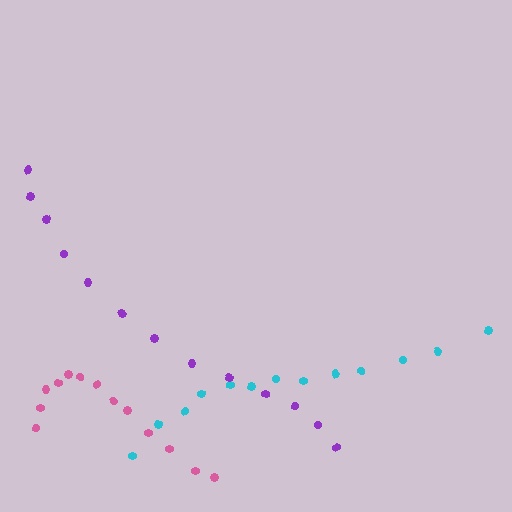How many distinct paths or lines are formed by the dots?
There are 3 distinct paths.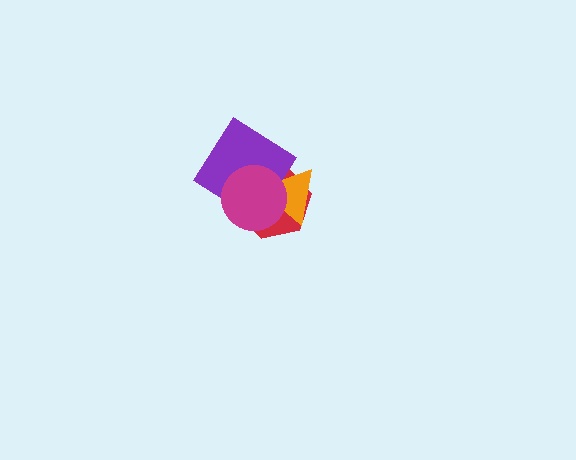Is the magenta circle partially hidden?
No, no other shape covers it.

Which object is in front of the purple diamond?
The magenta circle is in front of the purple diamond.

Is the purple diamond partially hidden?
Yes, it is partially covered by another shape.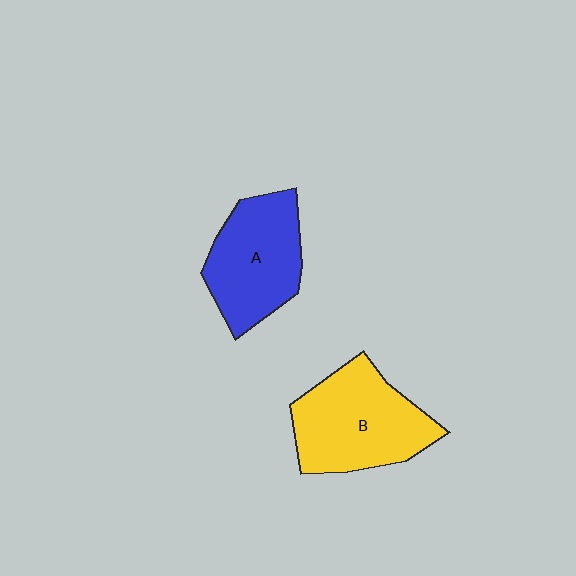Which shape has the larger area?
Shape B (yellow).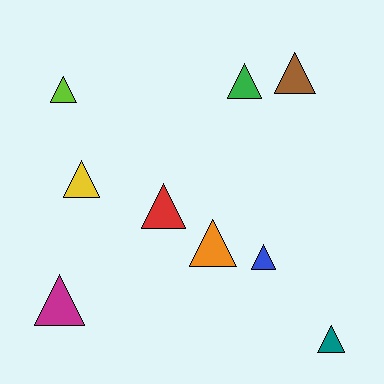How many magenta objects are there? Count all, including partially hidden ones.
There is 1 magenta object.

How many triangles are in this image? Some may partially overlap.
There are 9 triangles.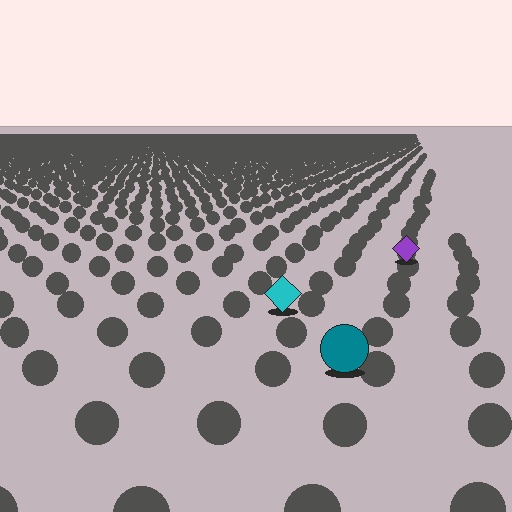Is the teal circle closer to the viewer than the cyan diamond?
Yes. The teal circle is closer — you can tell from the texture gradient: the ground texture is coarser near it.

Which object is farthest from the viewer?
The purple diamond is farthest from the viewer. It appears smaller and the ground texture around it is denser.